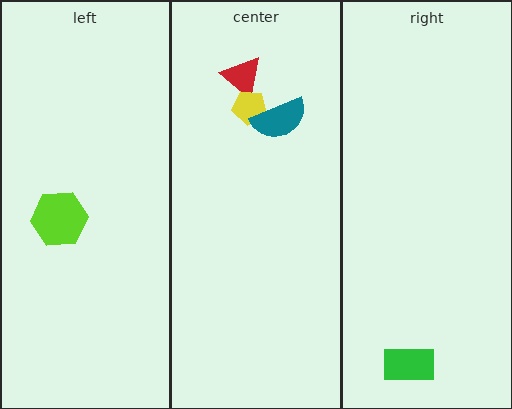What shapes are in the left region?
The lime hexagon.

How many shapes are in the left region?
1.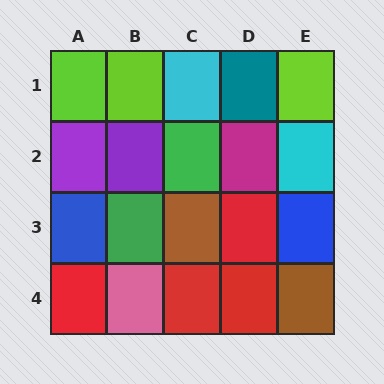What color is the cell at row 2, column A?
Purple.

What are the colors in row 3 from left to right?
Blue, green, brown, red, blue.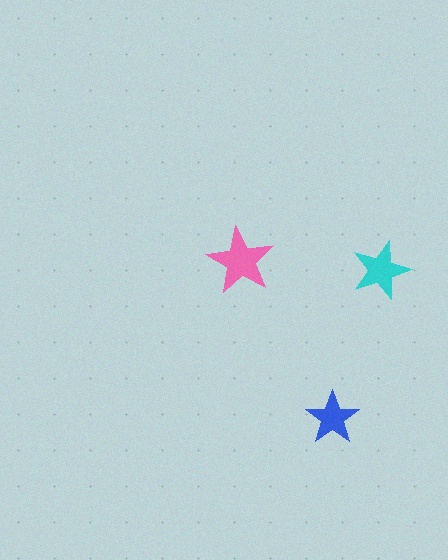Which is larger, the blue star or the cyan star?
The cyan one.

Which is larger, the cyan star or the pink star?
The pink one.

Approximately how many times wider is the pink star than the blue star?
About 1.5 times wider.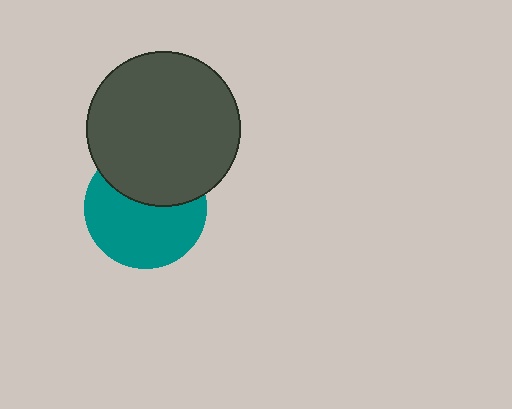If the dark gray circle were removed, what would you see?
You would see the complete teal circle.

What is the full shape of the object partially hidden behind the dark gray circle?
The partially hidden object is a teal circle.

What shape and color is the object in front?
The object in front is a dark gray circle.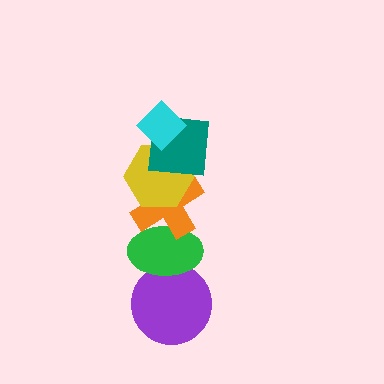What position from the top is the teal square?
The teal square is 2nd from the top.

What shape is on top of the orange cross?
The yellow hexagon is on top of the orange cross.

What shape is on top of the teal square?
The cyan diamond is on top of the teal square.